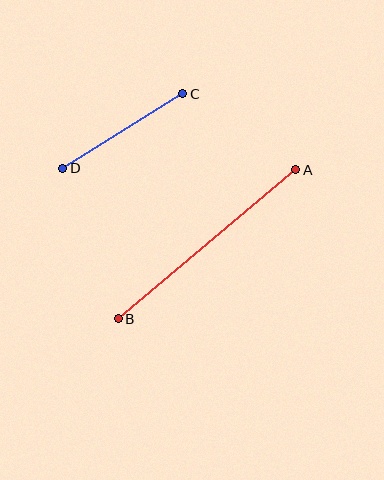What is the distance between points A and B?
The distance is approximately 232 pixels.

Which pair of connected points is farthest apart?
Points A and B are farthest apart.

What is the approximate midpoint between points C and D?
The midpoint is at approximately (123, 131) pixels.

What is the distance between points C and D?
The distance is approximately 141 pixels.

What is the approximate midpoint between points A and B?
The midpoint is at approximately (207, 244) pixels.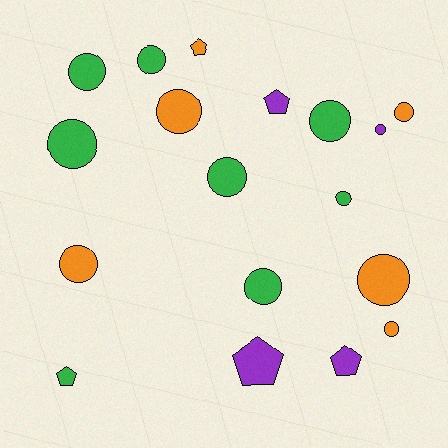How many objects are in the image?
There are 18 objects.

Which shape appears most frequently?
Circle, with 13 objects.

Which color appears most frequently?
Green, with 8 objects.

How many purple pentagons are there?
There are 3 purple pentagons.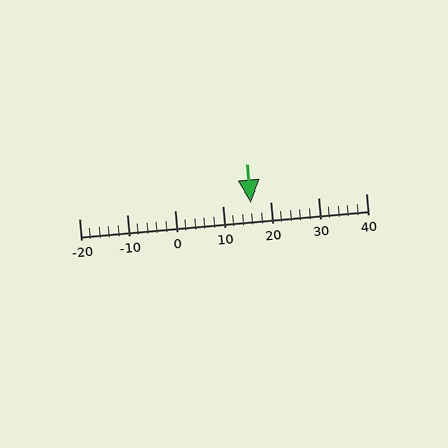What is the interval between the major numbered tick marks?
The major tick marks are spaced 10 units apart.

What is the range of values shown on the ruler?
The ruler shows values from -20 to 40.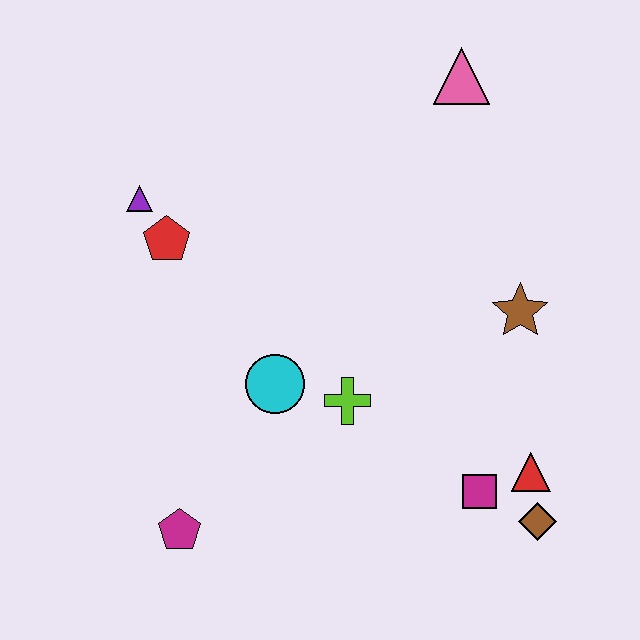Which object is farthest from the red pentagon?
The brown diamond is farthest from the red pentagon.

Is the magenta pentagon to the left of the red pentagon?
No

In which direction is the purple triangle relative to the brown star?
The purple triangle is to the left of the brown star.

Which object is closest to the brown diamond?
The red triangle is closest to the brown diamond.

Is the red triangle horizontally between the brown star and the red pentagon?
No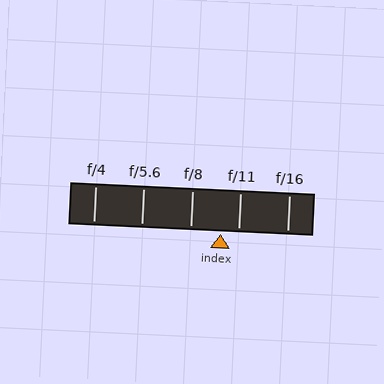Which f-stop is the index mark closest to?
The index mark is closest to f/11.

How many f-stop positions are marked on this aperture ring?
There are 5 f-stop positions marked.